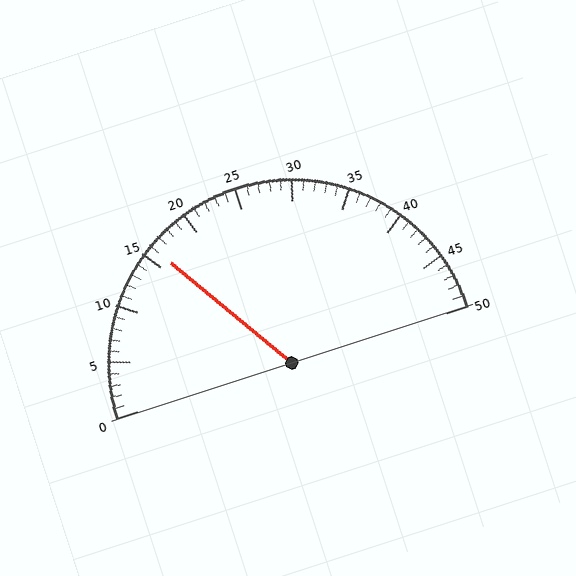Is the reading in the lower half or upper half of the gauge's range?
The reading is in the lower half of the range (0 to 50).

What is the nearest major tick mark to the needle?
The nearest major tick mark is 15.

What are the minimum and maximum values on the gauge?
The gauge ranges from 0 to 50.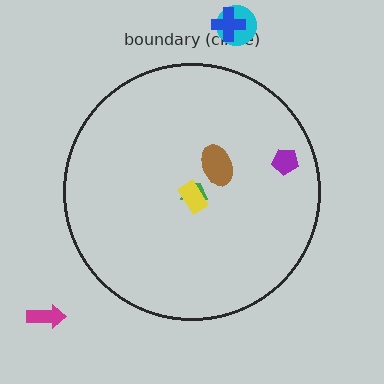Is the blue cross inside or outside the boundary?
Outside.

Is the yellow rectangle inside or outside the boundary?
Inside.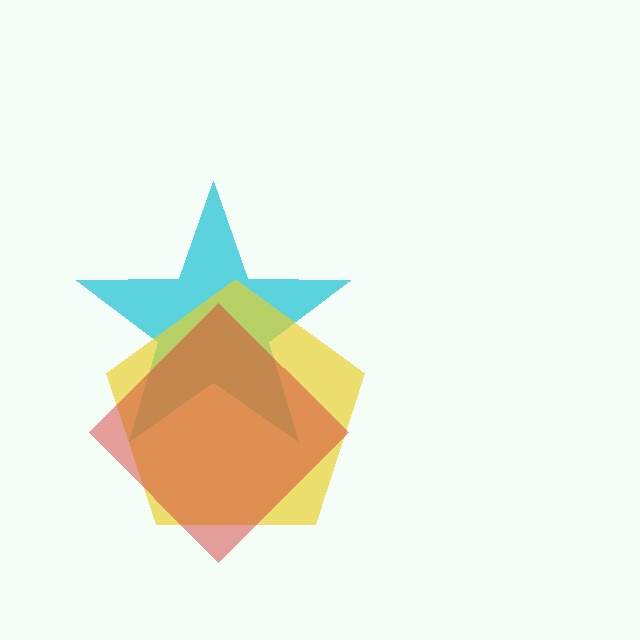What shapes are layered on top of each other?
The layered shapes are: a cyan star, a yellow pentagon, a red diamond.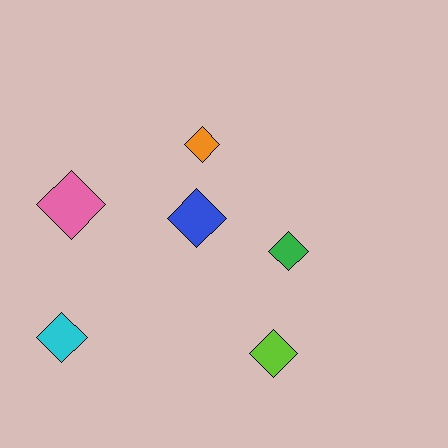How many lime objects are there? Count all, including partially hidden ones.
There is 1 lime object.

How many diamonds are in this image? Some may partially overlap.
There are 6 diamonds.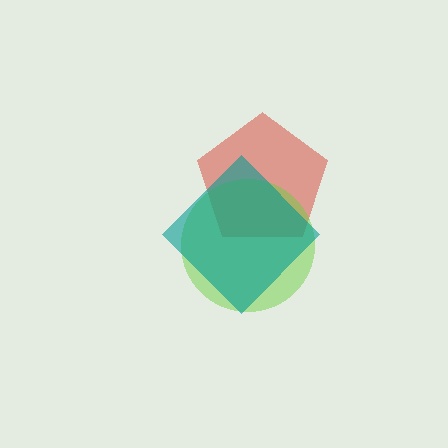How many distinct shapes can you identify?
There are 3 distinct shapes: a red pentagon, a lime circle, a teal diamond.